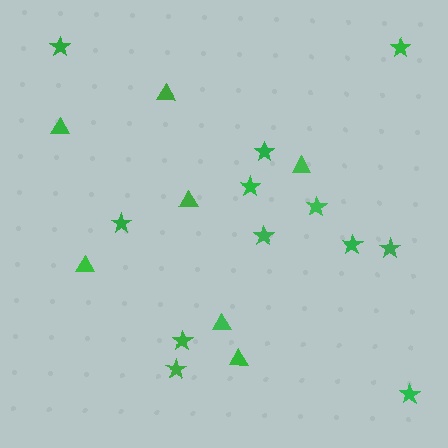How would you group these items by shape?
There are 2 groups: one group of stars (12) and one group of triangles (7).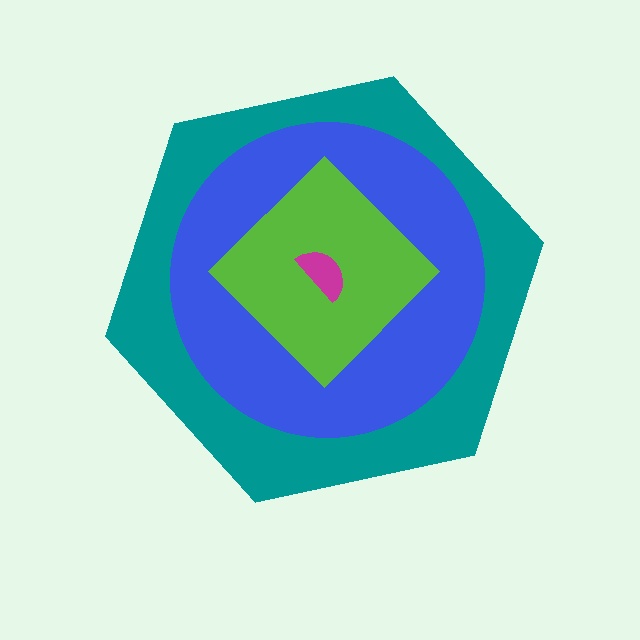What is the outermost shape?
The teal hexagon.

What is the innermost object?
The magenta semicircle.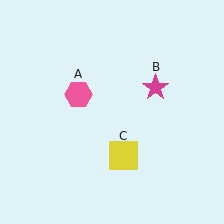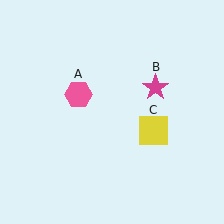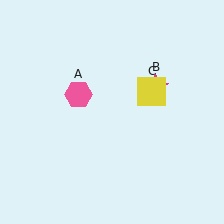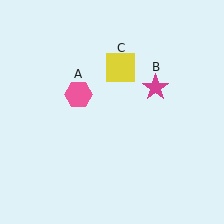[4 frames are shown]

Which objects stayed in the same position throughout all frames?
Pink hexagon (object A) and magenta star (object B) remained stationary.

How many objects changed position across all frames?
1 object changed position: yellow square (object C).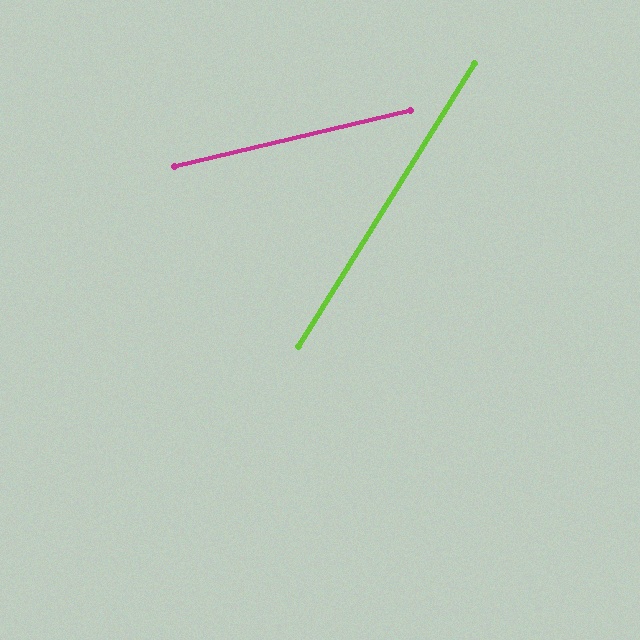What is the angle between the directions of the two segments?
Approximately 45 degrees.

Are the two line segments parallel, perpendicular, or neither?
Neither parallel nor perpendicular — they differ by about 45°.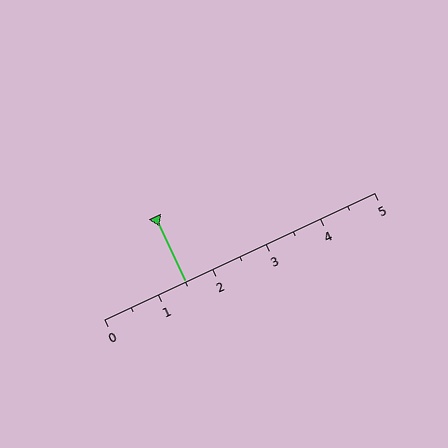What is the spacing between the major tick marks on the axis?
The major ticks are spaced 1 apart.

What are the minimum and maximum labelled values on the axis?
The axis runs from 0 to 5.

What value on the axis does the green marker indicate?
The marker indicates approximately 1.5.